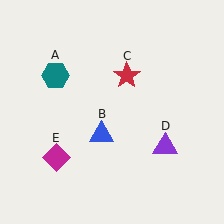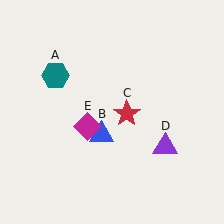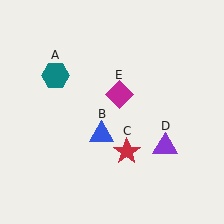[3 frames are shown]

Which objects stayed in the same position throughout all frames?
Teal hexagon (object A) and blue triangle (object B) and purple triangle (object D) remained stationary.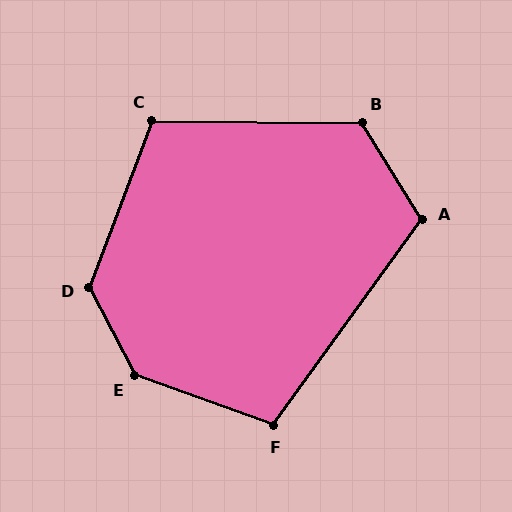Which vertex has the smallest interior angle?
F, at approximately 106 degrees.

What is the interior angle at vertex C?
Approximately 110 degrees (obtuse).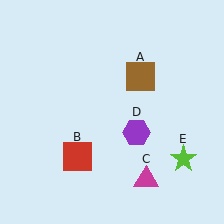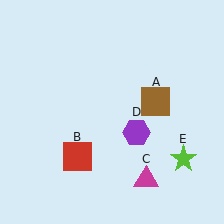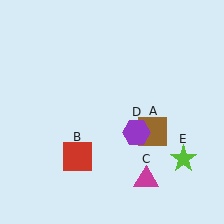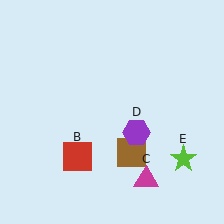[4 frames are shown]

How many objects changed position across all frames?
1 object changed position: brown square (object A).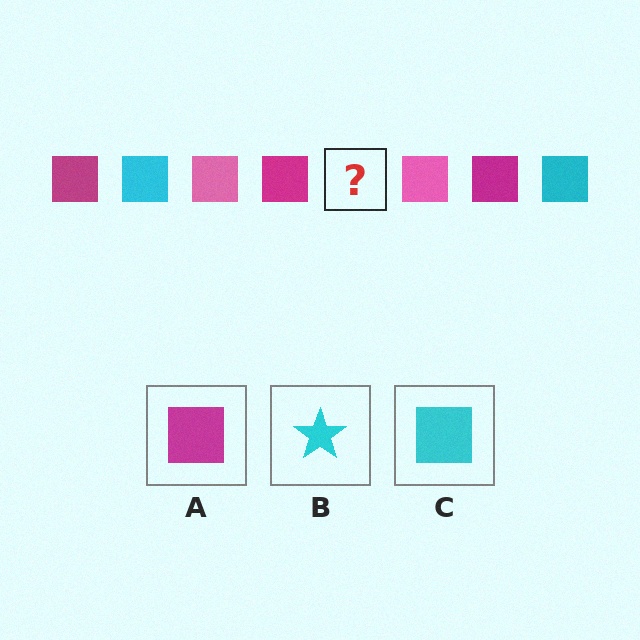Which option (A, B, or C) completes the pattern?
C.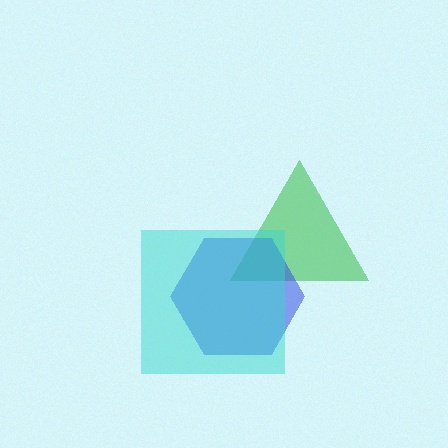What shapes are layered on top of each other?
The layered shapes are: a green triangle, a blue hexagon, a cyan square.